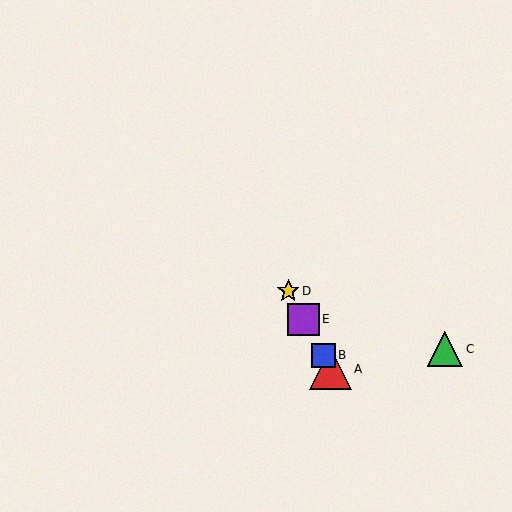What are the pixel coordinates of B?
Object B is at (323, 355).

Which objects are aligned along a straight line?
Objects A, B, D, E are aligned along a straight line.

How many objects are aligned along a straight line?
4 objects (A, B, D, E) are aligned along a straight line.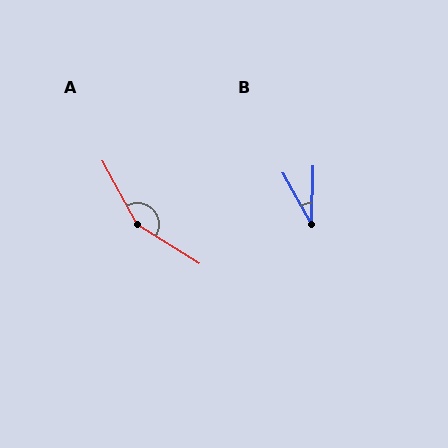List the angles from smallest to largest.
B (30°), A (150°).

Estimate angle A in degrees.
Approximately 150 degrees.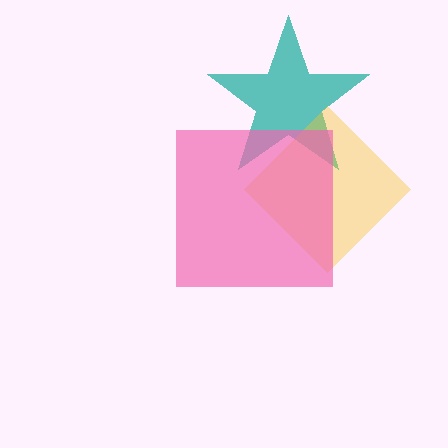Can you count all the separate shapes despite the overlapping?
Yes, there are 3 separate shapes.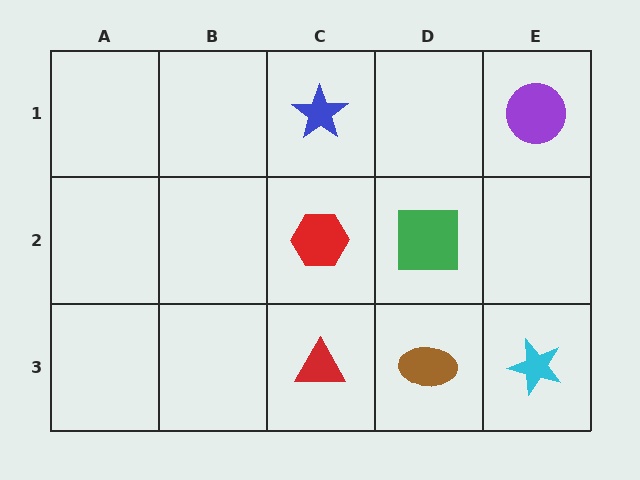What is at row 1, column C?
A blue star.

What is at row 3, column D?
A brown ellipse.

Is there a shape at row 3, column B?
No, that cell is empty.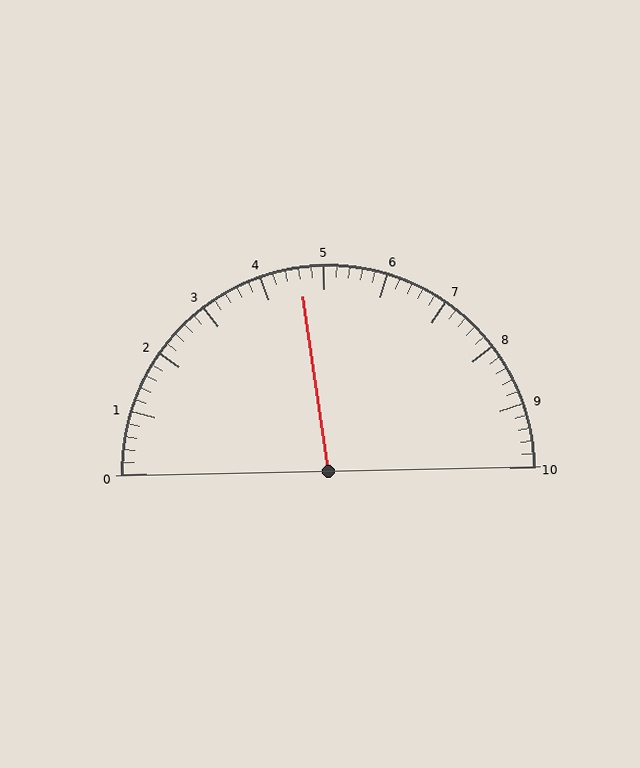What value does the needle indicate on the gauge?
The needle indicates approximately 4.6.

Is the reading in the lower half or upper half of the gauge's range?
The reading is in the lower half of the range (0 to 10).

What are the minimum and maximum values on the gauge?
The gauge ranges from 0 to 10.